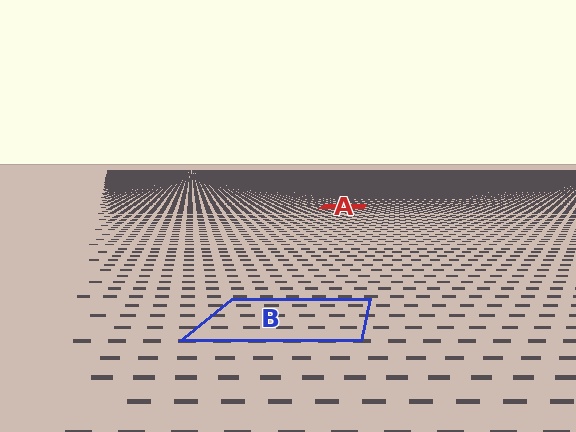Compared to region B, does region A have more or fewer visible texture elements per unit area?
Region A has more texture elements per unit area — they are packed more densely because it is farther away.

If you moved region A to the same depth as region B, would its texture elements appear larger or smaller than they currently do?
They would appear larger. At a closer depth, the same texture elements are projected at a bigger on-screen size.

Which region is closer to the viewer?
Region B is closer. The texture elements there are larger and more spread out.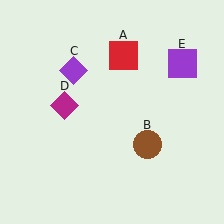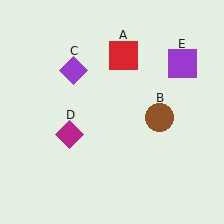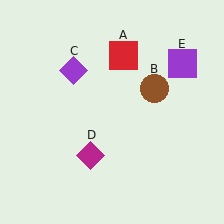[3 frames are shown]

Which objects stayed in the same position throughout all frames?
Red square (object A) and purple diamond (object C) and purple square (object E) remained stationary.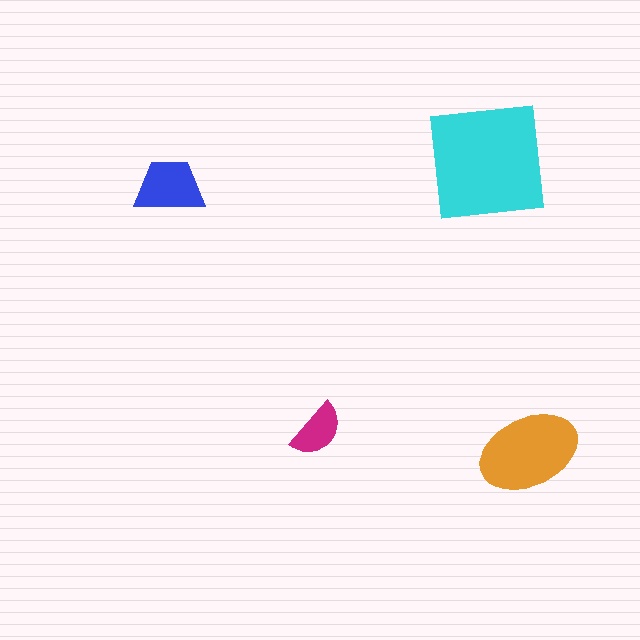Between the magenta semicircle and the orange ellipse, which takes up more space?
The orange ellipse.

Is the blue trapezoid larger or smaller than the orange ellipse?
Smaller.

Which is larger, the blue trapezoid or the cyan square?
The cyan square.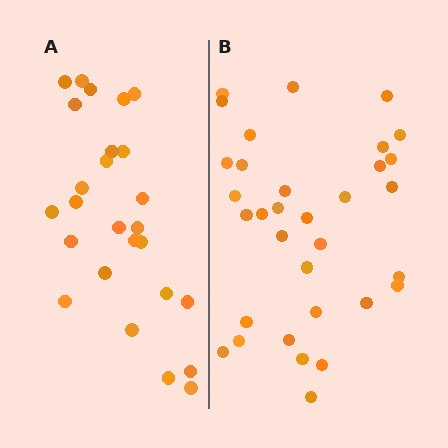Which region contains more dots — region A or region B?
Region B (the right region) has more dots.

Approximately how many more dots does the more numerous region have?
Region B has roughly 8 or so more dots than region A.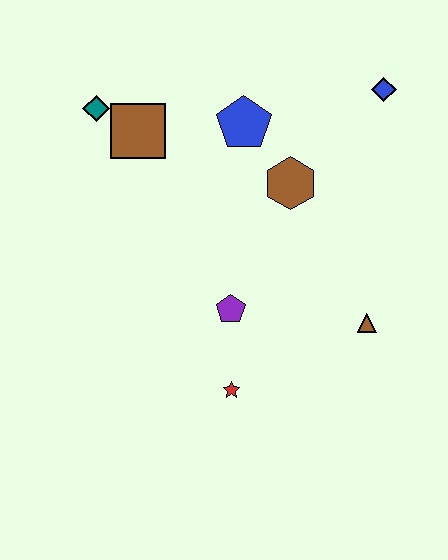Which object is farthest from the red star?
The blue diamond is farthest from the red star.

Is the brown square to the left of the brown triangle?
Yes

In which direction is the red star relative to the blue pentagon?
The red star is below the blue pentagon.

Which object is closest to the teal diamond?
The brown square is closest to the teal diamond.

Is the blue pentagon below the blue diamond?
Yes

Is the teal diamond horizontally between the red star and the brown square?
No